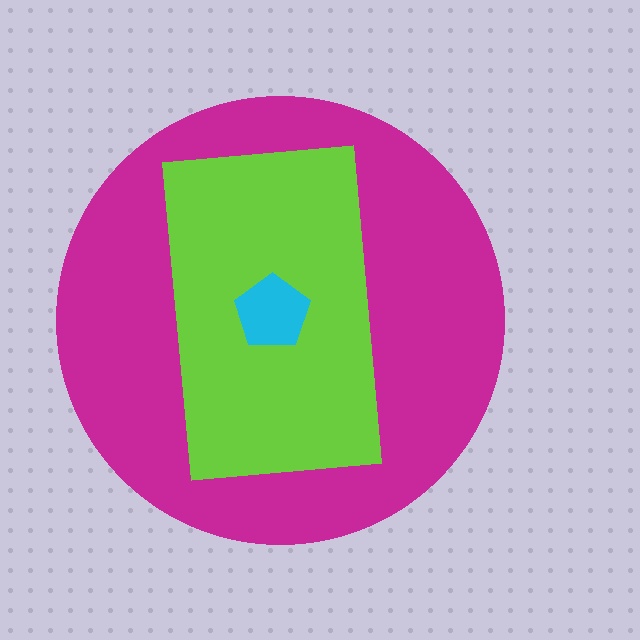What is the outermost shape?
The magenta circle.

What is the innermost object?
The cyan pentagon.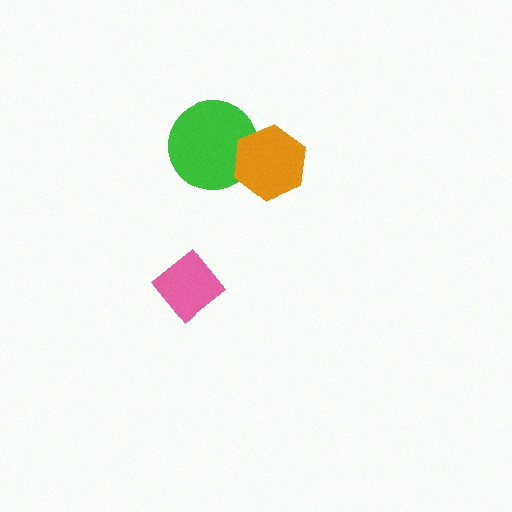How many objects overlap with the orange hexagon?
1 object overlaps with the orange hexagon.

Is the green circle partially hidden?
Yes, it is partially covered by another shape.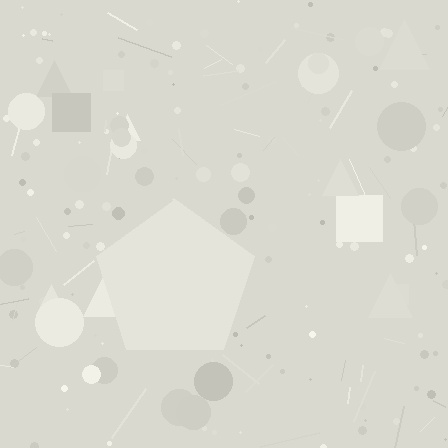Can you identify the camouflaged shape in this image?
The camouflaged shape is a pentagon.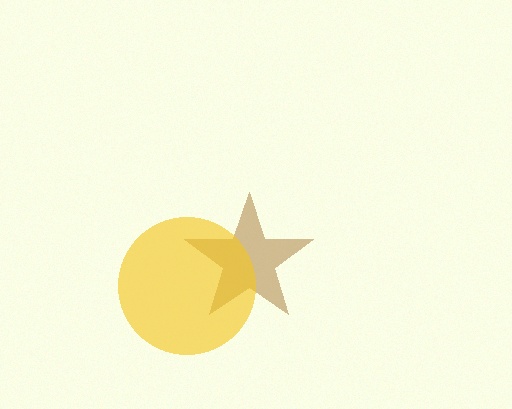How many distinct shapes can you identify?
There are 2 distinct shapes: a brown star, a yellow circle.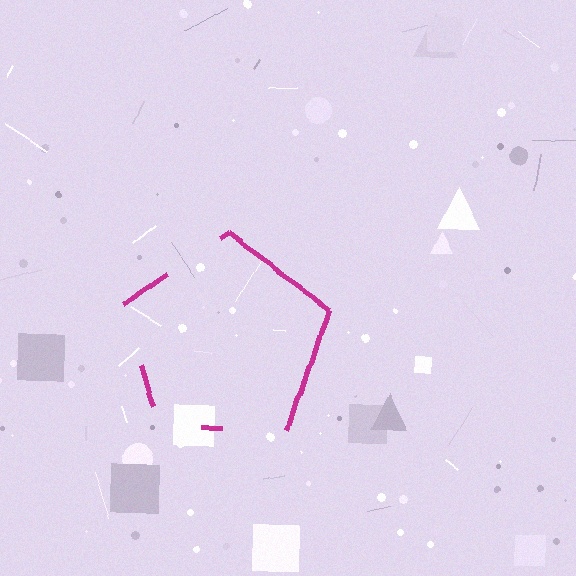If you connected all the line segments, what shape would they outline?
They would outline a pentagon.